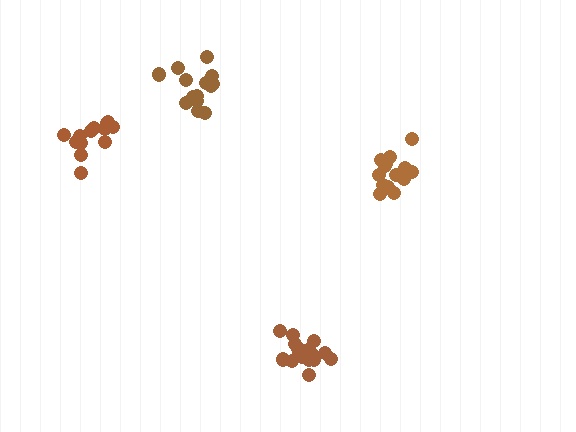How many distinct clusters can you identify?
There are 4 distinct clusters.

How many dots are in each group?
Group 1: 16 dots, Group 2: 14 dots, Group 3: 14 dots, Group 4: 13 dots (57 total).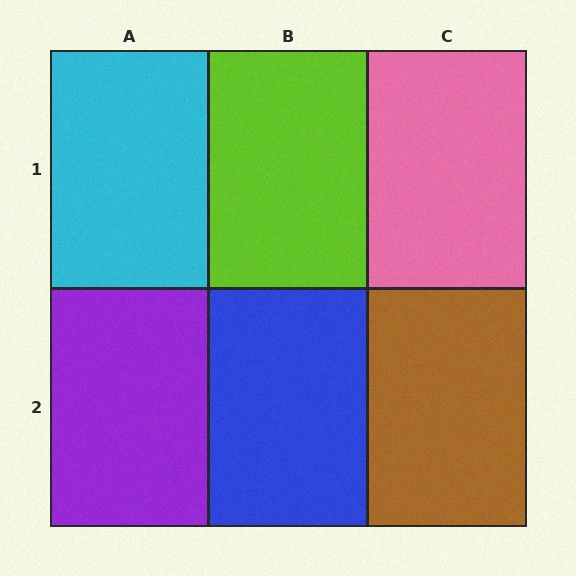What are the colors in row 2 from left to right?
Purple, blue, brown.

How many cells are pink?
1 cell is pink.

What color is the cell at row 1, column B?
Lime.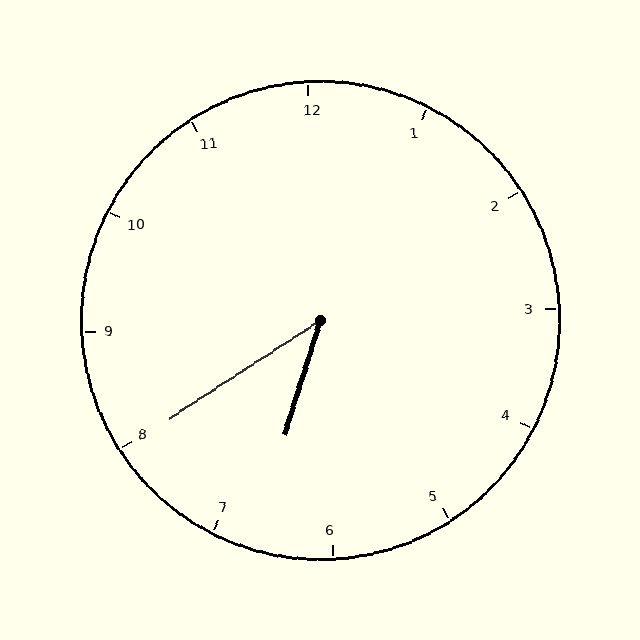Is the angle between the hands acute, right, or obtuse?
It is acute.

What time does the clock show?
6:40.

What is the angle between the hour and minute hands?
Approximately 40 degrees.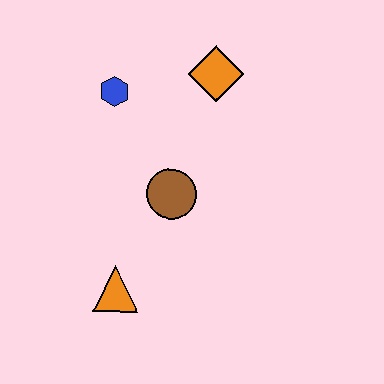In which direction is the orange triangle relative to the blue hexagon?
The orange triangle is below the blue hexagon.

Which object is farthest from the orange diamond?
The orange triangle is farthest from the orange diamond.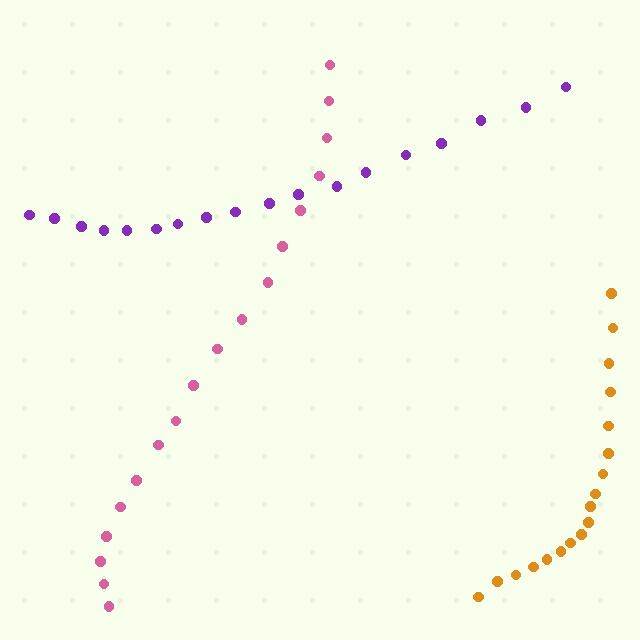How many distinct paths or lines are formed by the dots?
There are 3 distinct paths.